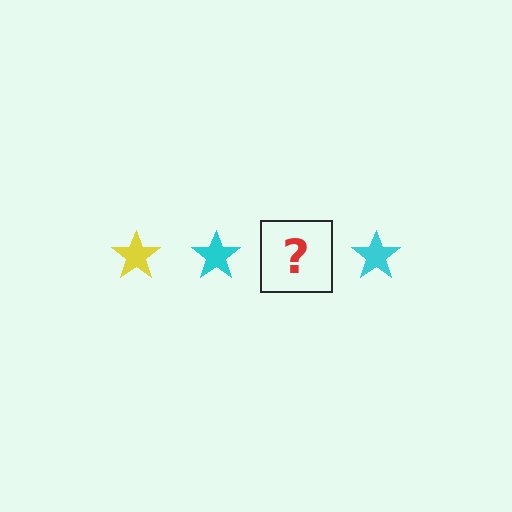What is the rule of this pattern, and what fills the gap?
The rule is that the pattern cycles through yellow, cyan stars. The gap should be filled with a yellow star.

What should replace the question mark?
The question mark should be replaced with a yellow star.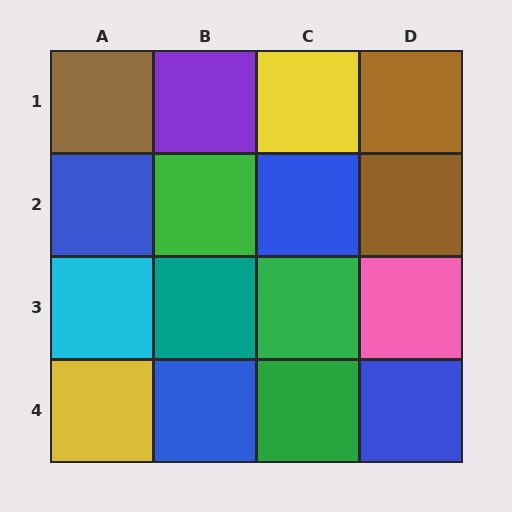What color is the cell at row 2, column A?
Blue.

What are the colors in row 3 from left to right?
Cyan, teal, green, pink.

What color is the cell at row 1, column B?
Purple.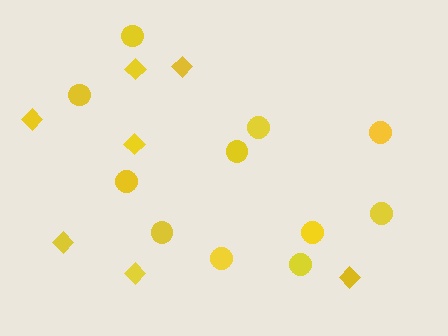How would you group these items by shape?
There are 2 groups: one group of diamonds (7) and one group of circles (11).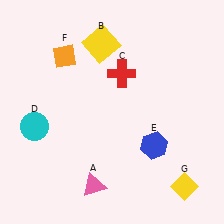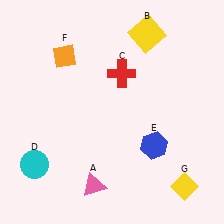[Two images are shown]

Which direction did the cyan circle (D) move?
The cyan circle (D) moved down.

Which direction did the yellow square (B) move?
The yellow square (B) moved right.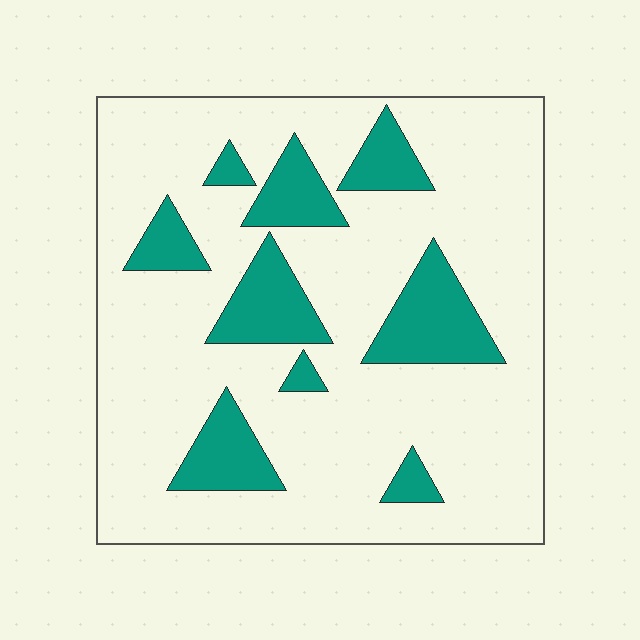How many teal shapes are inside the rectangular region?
9.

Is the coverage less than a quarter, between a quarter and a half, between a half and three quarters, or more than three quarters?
Less than a quarter.